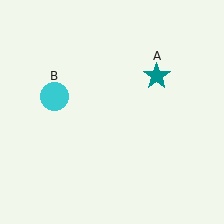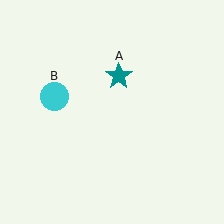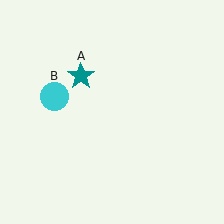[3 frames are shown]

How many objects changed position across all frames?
1 object changed position: teal star (object A).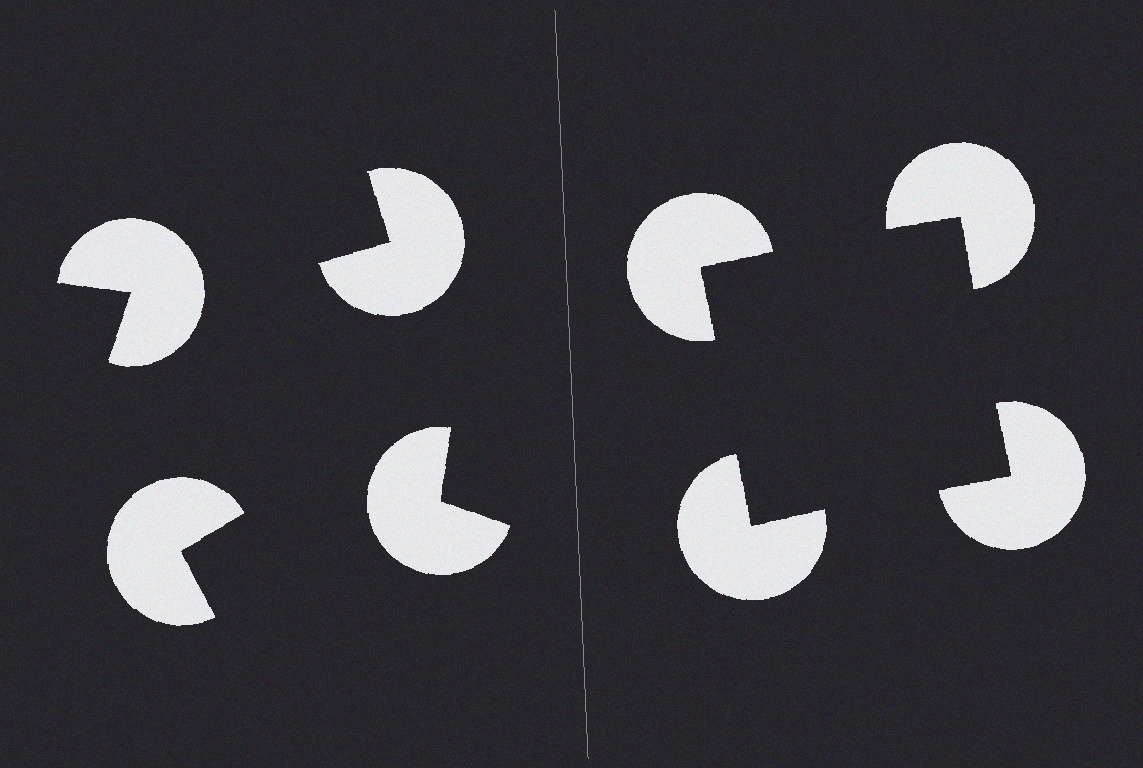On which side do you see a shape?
An illusory square appears on the right side. On the left side the wedge cuts are rotated, so no coherent shape forms.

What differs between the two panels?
The pac-man discs are positioned identically on both sides; only the wedge orientations differ. On the right they align to a square; on the left they are misaligned.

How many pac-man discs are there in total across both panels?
8 — 4 on each side.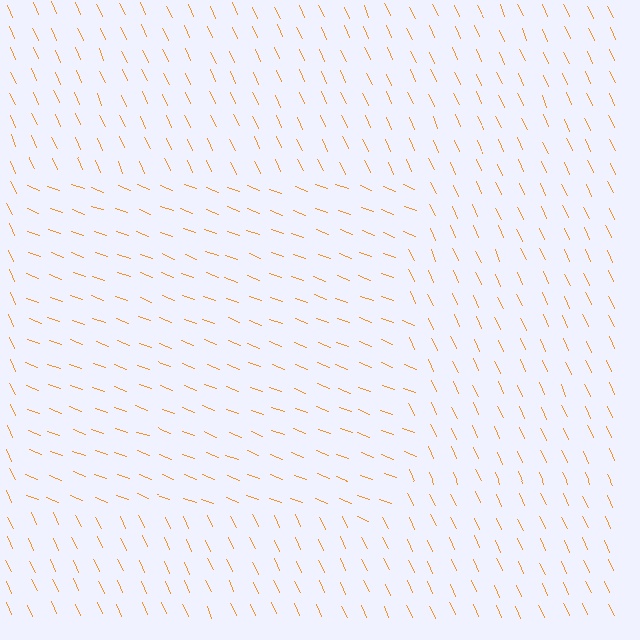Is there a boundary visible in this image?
Yes, there is a texture boundary formed by a change in line orientation.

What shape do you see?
I see a rectangle.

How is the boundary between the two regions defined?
The boundary is defined purely by a change in line orientation (approximately 45 degrees difference). All lines are the same color and thickness.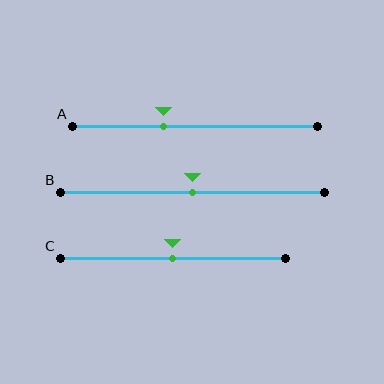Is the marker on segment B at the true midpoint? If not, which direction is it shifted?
Yes, the marker on segment B is at the true midpoint.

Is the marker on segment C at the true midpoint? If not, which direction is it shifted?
Yes, the marker on segment C is at the true midpoint.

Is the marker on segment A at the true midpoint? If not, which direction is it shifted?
No, the marker on segment A is shifted to the left by about 13% of the segment length.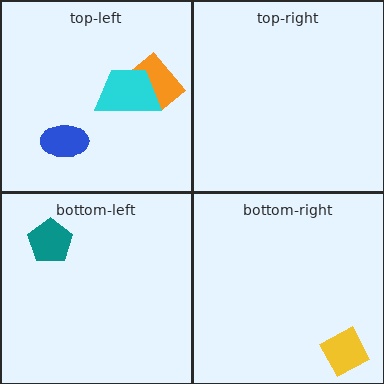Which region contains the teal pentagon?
The bottom-left region.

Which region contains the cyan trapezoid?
The top-left region.